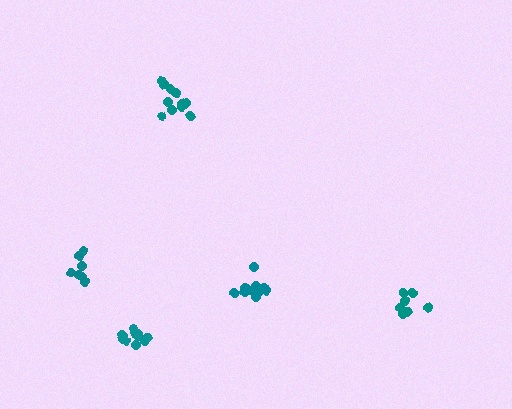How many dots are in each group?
Group 1: 12 dots, Group 2: 11 dots, Group 3: 13 dots, Group 4: 8 dots, Group 5: 8 dots (52 total).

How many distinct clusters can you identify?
There are 5 distinct clusters.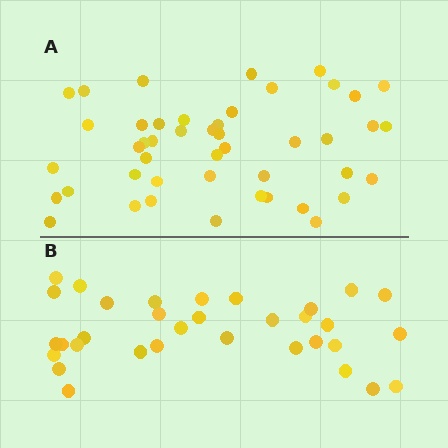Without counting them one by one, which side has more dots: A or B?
Region A (the top region) has more dots.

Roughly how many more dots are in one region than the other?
Region A has approximately 15 more dots than region B.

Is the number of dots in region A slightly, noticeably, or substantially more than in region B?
Region A has noticeably more, but not dramatically so. The ratio is roughly 1.4 to 1.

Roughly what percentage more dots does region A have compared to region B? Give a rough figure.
About 40% more.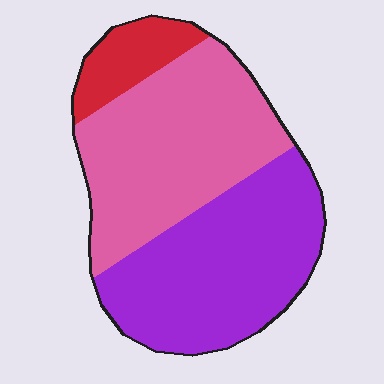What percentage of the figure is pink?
Pink covers about 45% of the figure.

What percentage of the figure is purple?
Purple covers 44% of the figure.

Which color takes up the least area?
Red, at roughly 10%.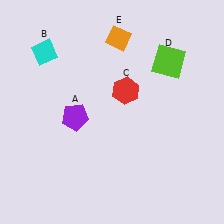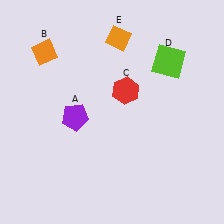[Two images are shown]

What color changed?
The diamond (B) changed from cyan in Image 1 to orange in Image 2.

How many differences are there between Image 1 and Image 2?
There is 1 difference between the two images.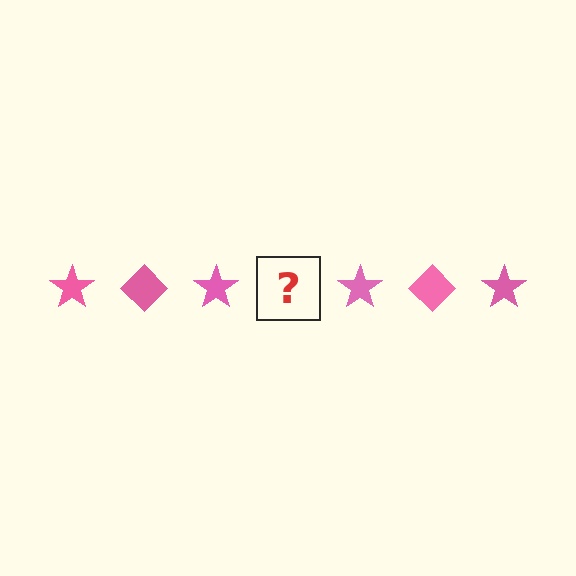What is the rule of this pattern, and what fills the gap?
The rule is that the pattern cycles through star, diamond shapes in pink. The gap should be filled with a pink diamond.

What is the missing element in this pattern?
The missing element is a pink diamond.